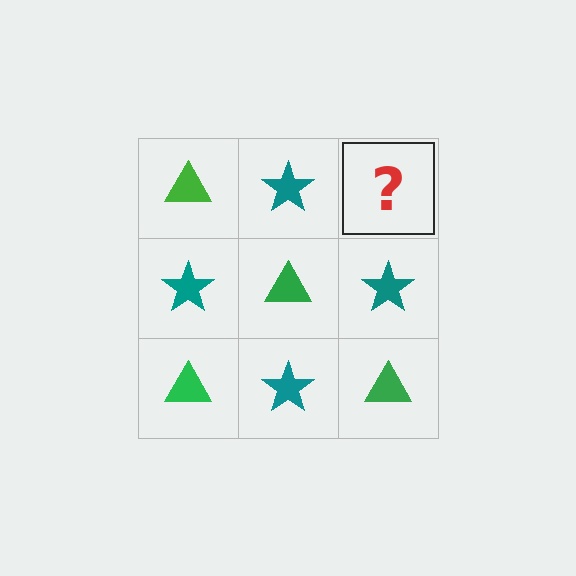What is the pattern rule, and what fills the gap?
The rule is that it alternates green triangle and teal star in a checkerboard pattern. The gap should be filled with a green triangle.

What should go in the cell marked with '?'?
The missing cell should contain a green triangle.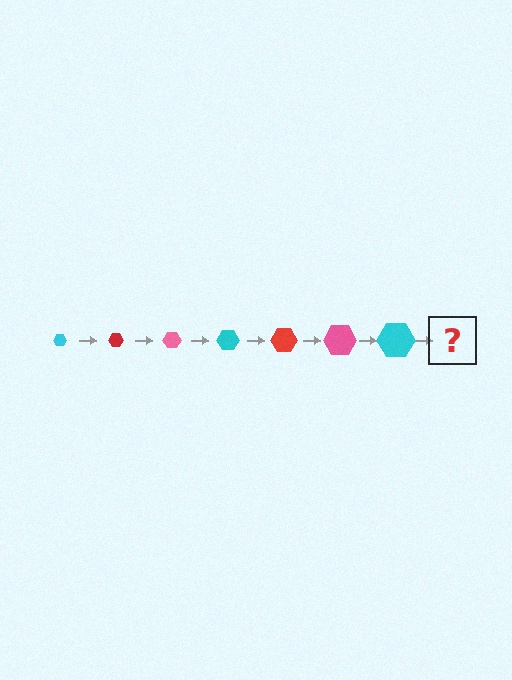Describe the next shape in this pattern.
It should be a red hexagon, larger than the previous one.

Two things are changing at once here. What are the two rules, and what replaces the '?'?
The two rules are that the hexagon grows larger each step and the color cycles through cyan, red, and pink. The '?' should be a red hexagon, larger than the previous one.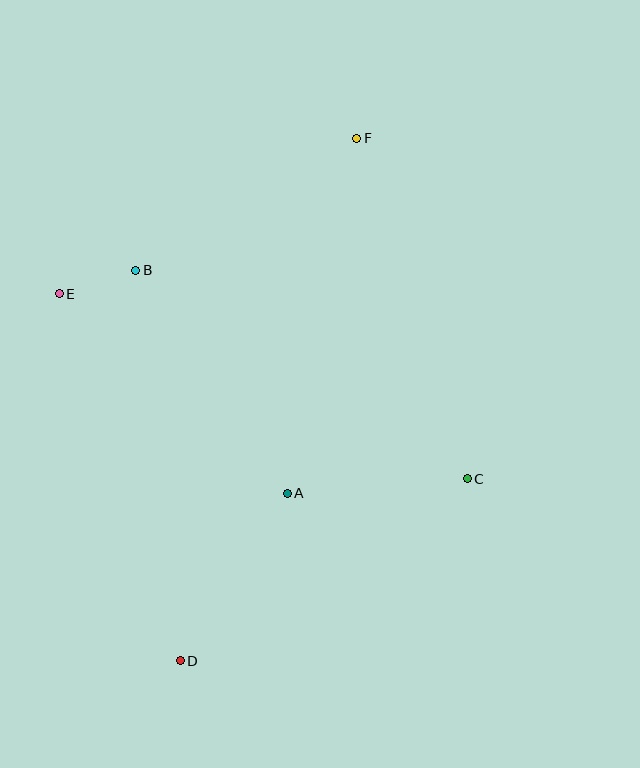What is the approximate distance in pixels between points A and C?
The distance between A and C is approximately 181 pixels.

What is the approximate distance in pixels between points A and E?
The distance between A and E is approximately 303 pixels.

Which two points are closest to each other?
Points B and E are closest to each other.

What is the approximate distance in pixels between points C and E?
The distance between C and E is approximately 448 pixels.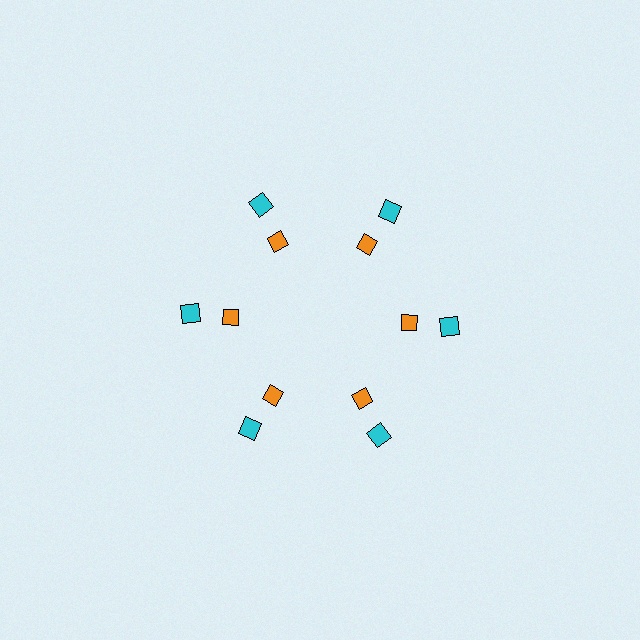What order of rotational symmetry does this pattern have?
This pattern has 6-fold rotational symmetry.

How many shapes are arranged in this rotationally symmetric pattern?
There are 12 shapes, arranged in 6 groups of 2.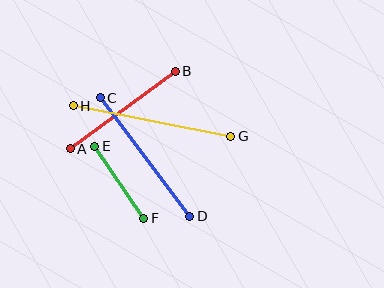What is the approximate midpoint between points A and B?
The midpoint is at approximately (123, 110) pixels.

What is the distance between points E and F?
The distance is approximately 87 pixels.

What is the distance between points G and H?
The distance is approximately 160 pixels.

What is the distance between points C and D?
The distance is approximately 148 pixels.